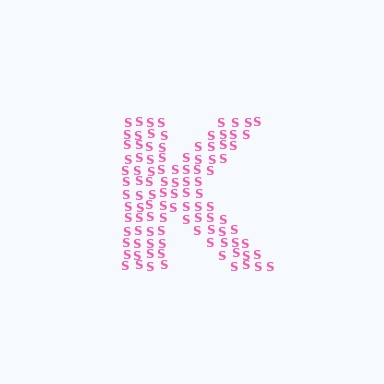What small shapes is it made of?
It is made of small letter S's.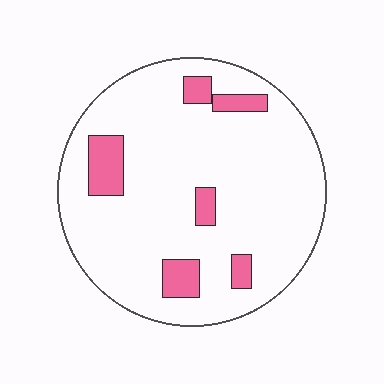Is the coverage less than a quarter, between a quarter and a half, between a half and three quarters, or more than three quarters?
Less than a quarter.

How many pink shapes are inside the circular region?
6.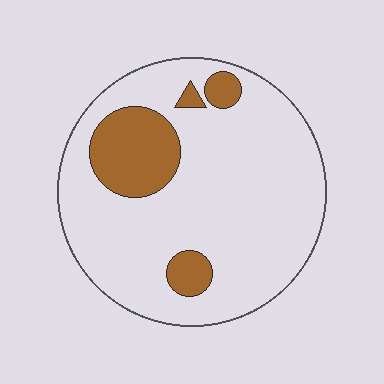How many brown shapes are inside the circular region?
4.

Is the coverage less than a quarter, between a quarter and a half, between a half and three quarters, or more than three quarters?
Less than a quarter.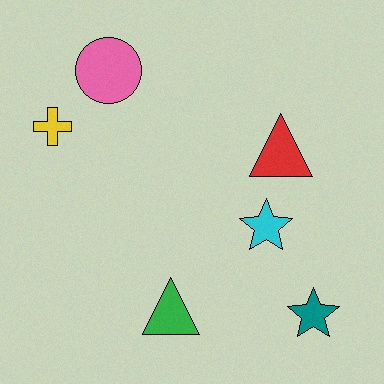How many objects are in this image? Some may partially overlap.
There are 6 objects.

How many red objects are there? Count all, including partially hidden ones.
There is 1 red object.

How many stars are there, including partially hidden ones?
There are 2 stars.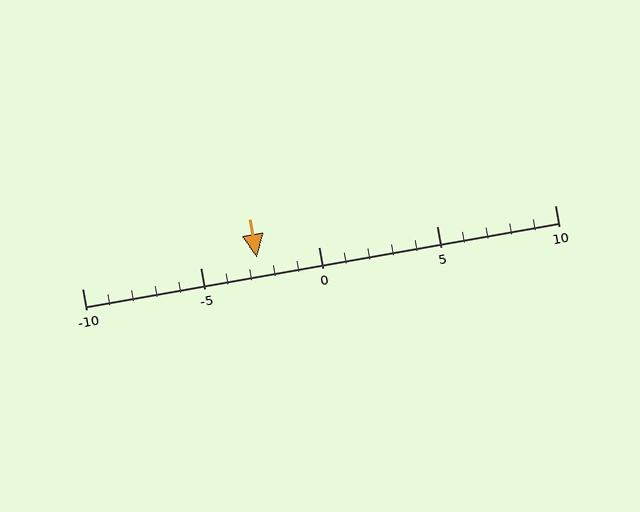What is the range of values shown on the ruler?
The ruler shows values from -10 to 10.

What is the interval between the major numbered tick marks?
The major tick marks are spaced 5 units apart.